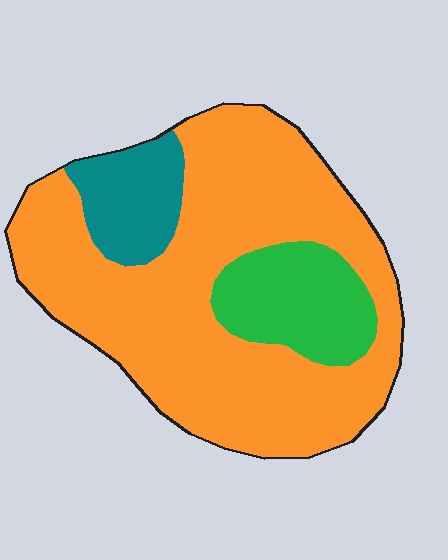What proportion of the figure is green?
Green takes up about one sixth (1/6) of the figure.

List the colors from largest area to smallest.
From largest to smallest: orange, green, teal.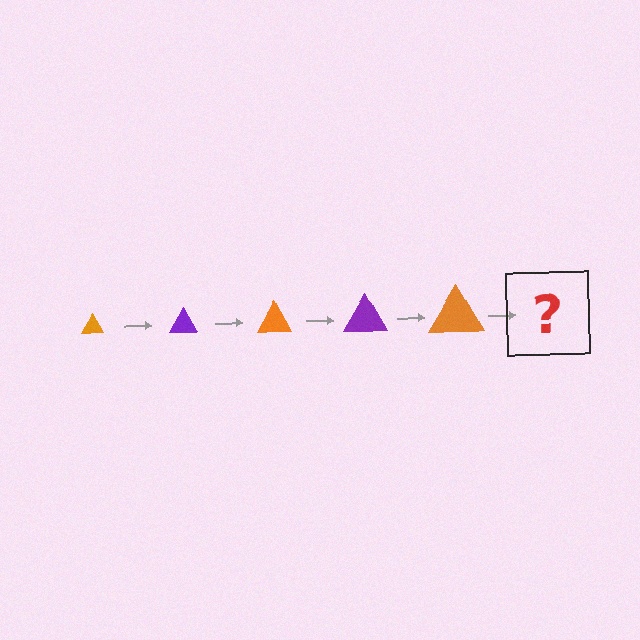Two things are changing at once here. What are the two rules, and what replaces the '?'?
The two rules are that the triangle grows larger each step and the color cycles through orange and purple. The '?' should be a purple triangle, larger than the previous one.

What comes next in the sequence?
The next element should be a purple triangle, larger than the previous one.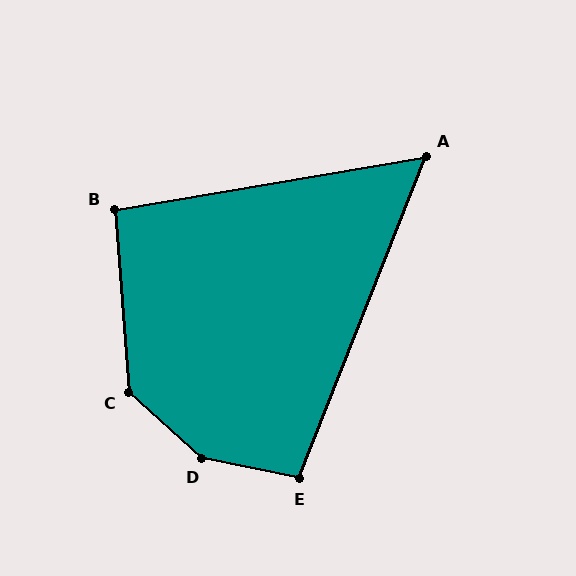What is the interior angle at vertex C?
Approximately 136 degrees (obtuse).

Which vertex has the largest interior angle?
D, at approximately 150 degrees.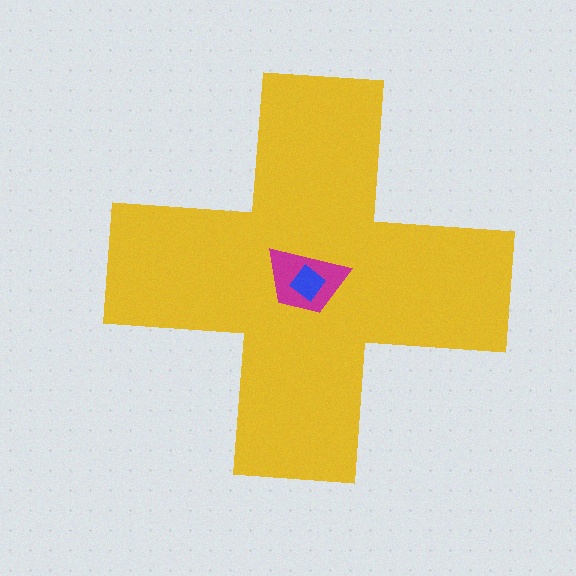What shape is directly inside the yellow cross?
The magenta trapezoid.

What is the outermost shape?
The yellow cross.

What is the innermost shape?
The blue diamond.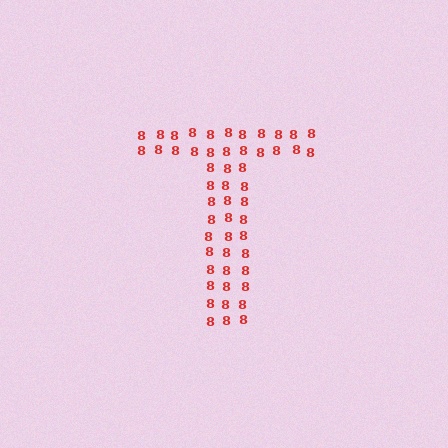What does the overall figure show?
The overall figure shows the letter T.